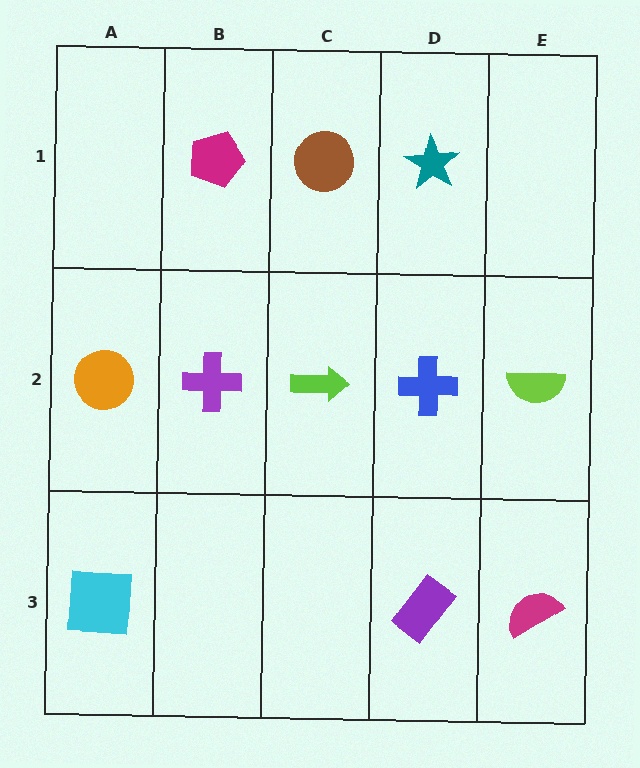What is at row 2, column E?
A lime semicircle.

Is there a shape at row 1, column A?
No, that cell is empty.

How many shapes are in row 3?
3 shapes.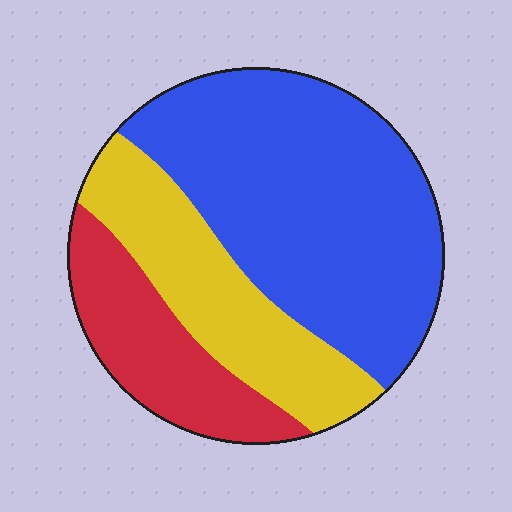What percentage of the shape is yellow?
Yellow covers 26% of the shape.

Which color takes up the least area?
Red, at roughly 20%.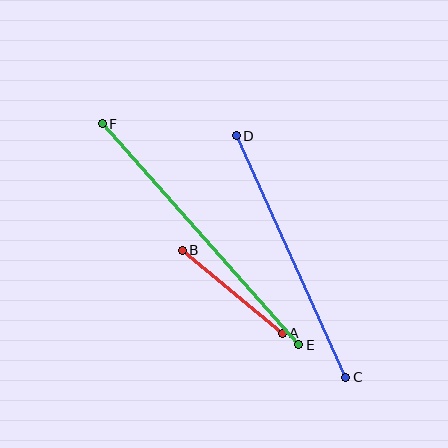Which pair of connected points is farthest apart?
Points E and F are farthest apart.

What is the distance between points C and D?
The distance is approximately 266 pixels.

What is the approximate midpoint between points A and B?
The midpoint is at approximately (232, 292) pixels.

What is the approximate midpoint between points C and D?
The midpoint is at approximately (291, 257) pixels.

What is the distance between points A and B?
The distance is approximately 130 pixels.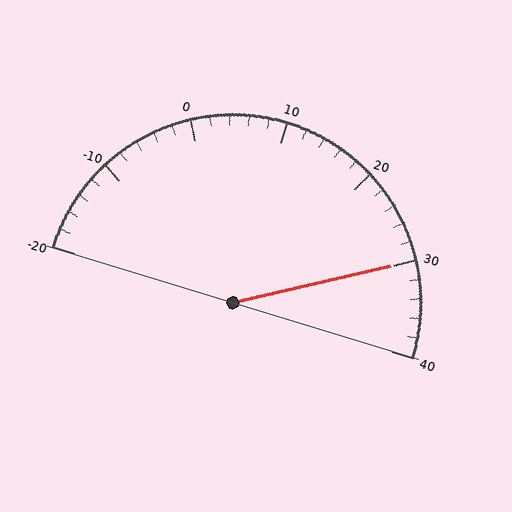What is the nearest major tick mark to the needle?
The nearest major tick mark is 30.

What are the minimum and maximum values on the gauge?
The gauge ranges from -20 to 40.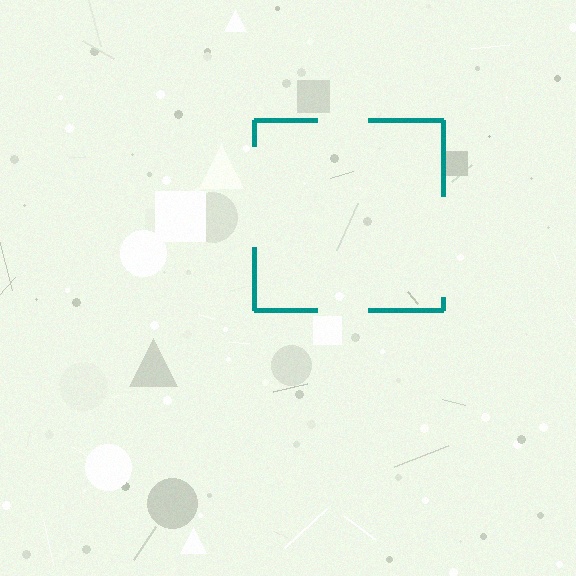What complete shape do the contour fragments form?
The contour fragments form a square.